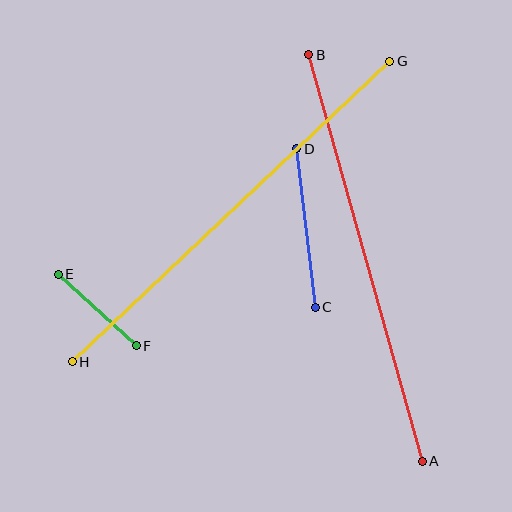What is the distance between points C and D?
The distance is approximately 160 pixels.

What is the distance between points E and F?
The distance is approximately 106 pixels.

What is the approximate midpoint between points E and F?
The midpoint is at approximately (97, 310) pixels.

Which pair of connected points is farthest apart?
Points G and H are farthest apart.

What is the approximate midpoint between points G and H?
The midpoint is at approximately (231, 212) pixels.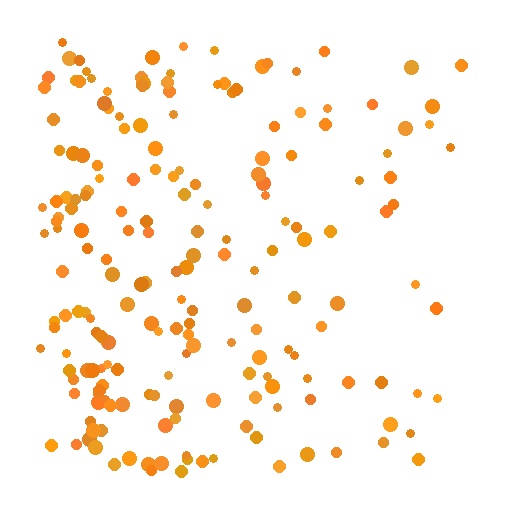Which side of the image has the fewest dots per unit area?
The right.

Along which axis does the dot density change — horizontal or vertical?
Horizontal.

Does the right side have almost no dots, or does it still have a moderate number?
Still a moderate number, just noticeably fewer than the left.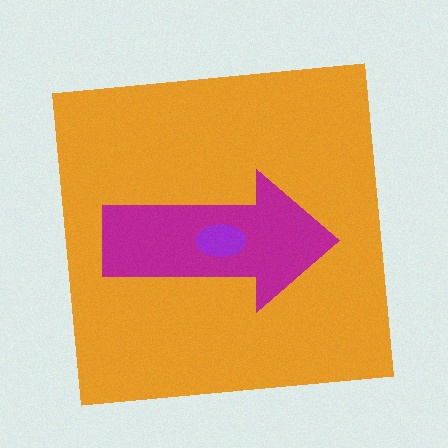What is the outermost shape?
The orange square.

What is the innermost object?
The purple ellipse.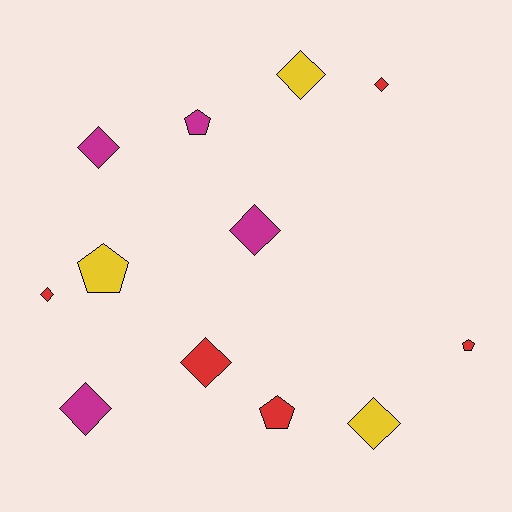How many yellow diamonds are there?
There are 2 yellow diamonds.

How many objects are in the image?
There are 12 objects.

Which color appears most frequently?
Red, with 5 objects.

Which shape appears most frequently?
Diamond, with 8 objects.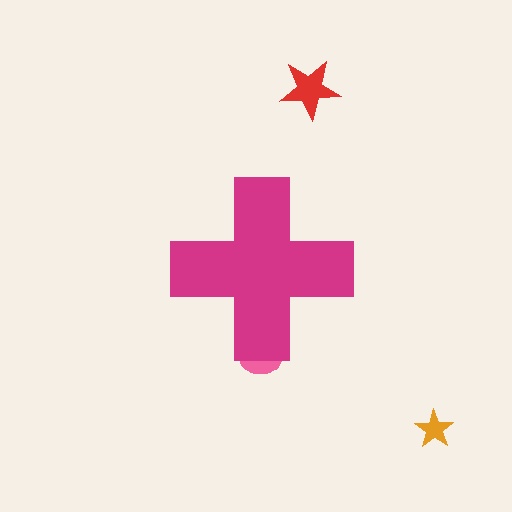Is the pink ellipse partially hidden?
Yes, the pink ellipse is partially hidden behind the magenta cross.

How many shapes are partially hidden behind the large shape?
1 shape is partially hidden.